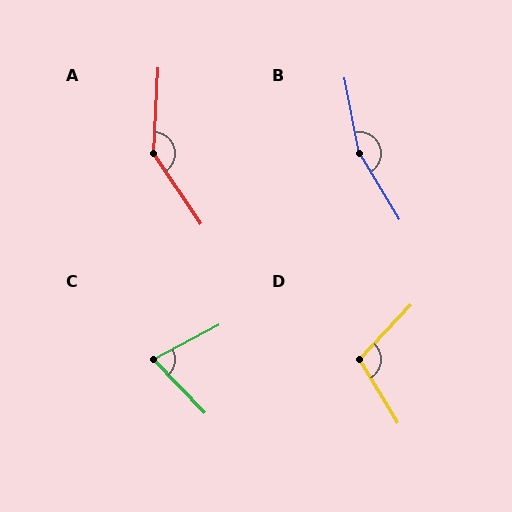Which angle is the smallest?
C, at approximately 74 degrees.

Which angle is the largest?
B, at approximately 160 degrees.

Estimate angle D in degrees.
Approximately 105 degrees.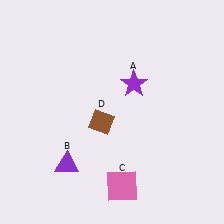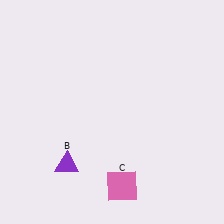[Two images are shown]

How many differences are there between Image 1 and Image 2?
There are 2 differences between the two images.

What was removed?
The brown diamond (D), the purple star (A) were removed in Image 2.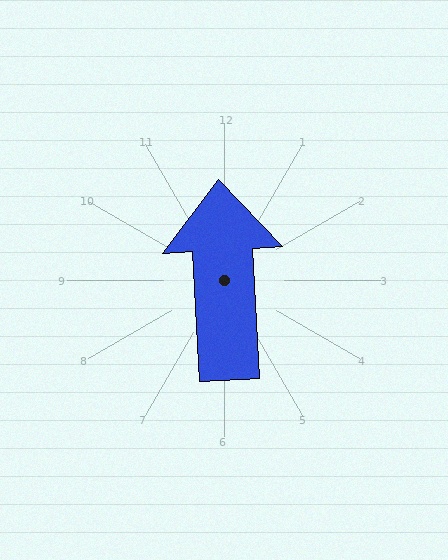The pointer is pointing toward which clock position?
Roughly 12 o'clock.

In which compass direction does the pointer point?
North.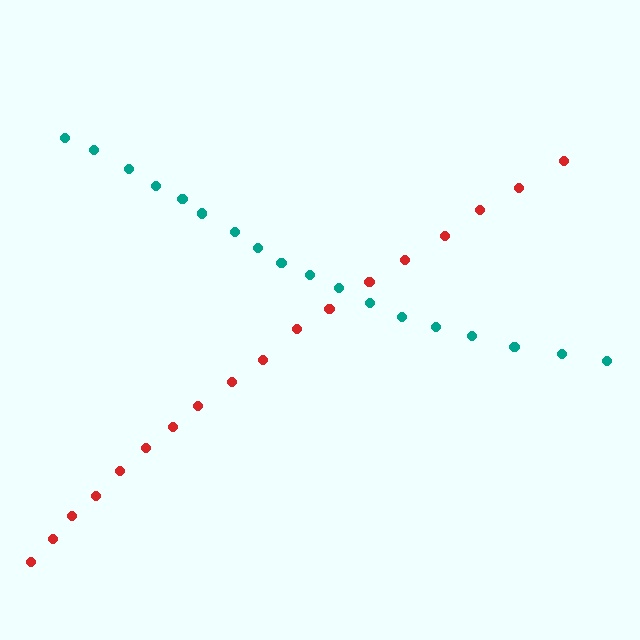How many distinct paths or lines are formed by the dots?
There are 2 distinct paths.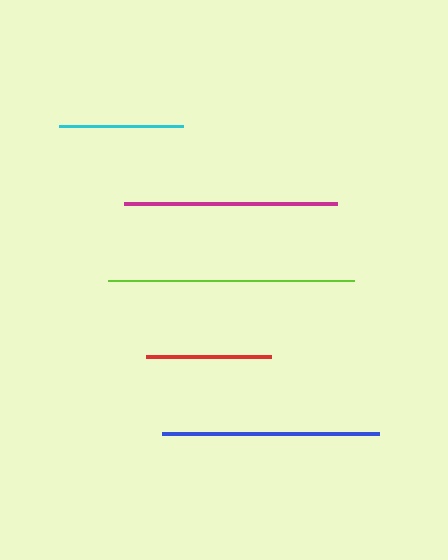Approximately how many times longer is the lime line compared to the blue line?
The lime line is approximately 1.1 times the length of the blue line.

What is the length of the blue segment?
The blue segment is approximately 217 pixels long.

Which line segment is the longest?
The lime line is the longest at approximately 245 pixels.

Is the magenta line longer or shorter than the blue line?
The blue line is longer than the magenta line.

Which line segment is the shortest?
The cyan line is the shortest at approximately 124 pixels.